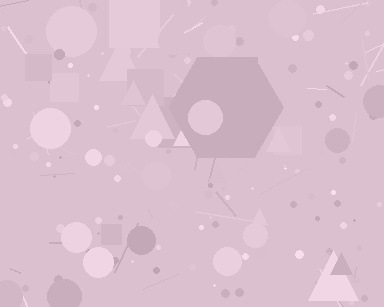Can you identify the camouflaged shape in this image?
The camouflaged shape is a hexagon.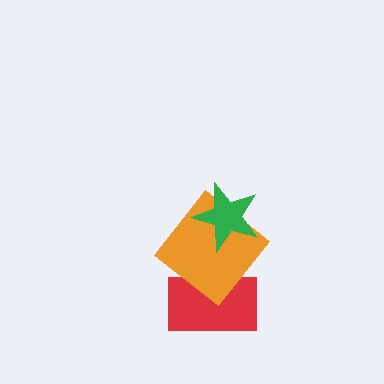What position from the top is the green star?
The green star is 1st from the top.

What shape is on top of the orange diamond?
The green star is on top of the orange diamond.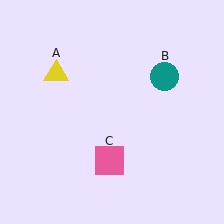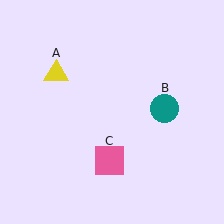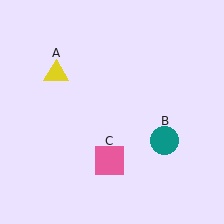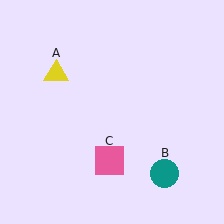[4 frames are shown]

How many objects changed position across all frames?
1 object changed position: teal circle (object B).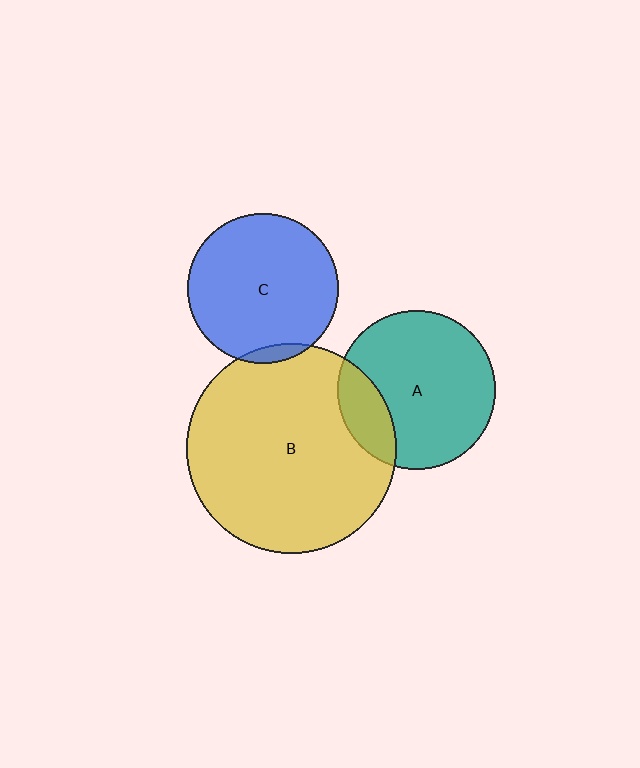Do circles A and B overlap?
Yes.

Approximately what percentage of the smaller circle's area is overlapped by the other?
Approximately 20%.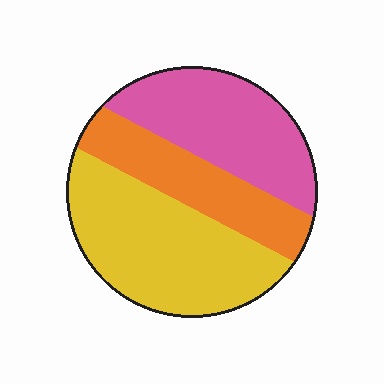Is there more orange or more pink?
Pink.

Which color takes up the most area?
Yellow, at roughly 45%.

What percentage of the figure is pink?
Pink takes up about one third (1/3) of the figure.